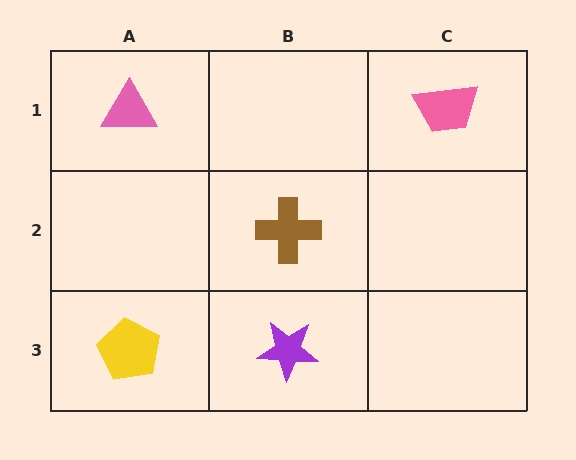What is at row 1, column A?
A pink triangle.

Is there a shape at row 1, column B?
No, that cell is empty.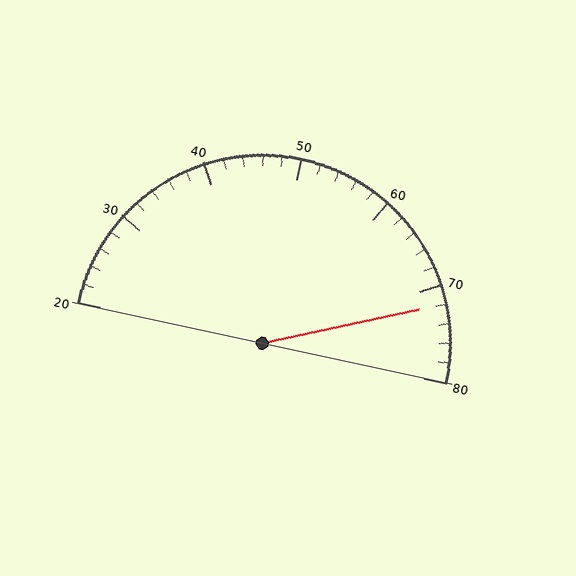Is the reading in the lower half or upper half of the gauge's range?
The reading is in the upper half of the range (20 to 80).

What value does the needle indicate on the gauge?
The needle indicates approximately 72.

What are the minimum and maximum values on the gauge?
The gauge ranges from 20 to 80.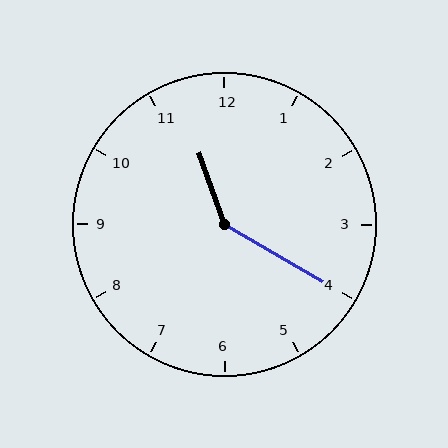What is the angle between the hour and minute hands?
Approximately 140 degrees.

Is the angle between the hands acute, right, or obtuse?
It is obtuse.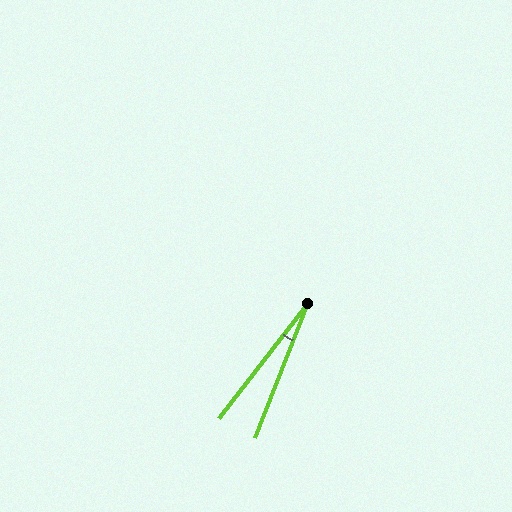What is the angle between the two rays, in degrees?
Approximately 16 degrees.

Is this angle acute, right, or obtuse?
It is acute.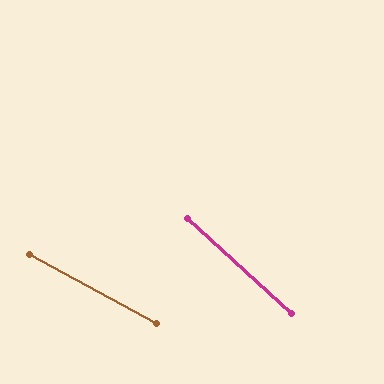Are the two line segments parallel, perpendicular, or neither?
Neither parallel nor perpendicular — they differ by about 14°.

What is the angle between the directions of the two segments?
Approximately 14 degrees.